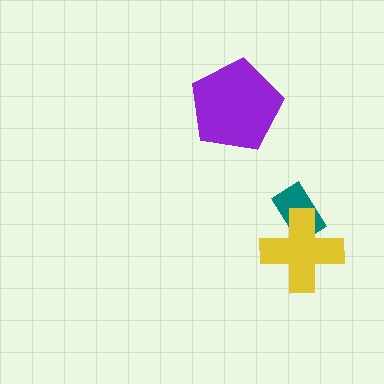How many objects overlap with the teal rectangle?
1 object overlaps with the teal rectangle.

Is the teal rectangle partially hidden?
Yes, it is partially covered by another shape.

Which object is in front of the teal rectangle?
The yellow cross is in front of the teal rectangle.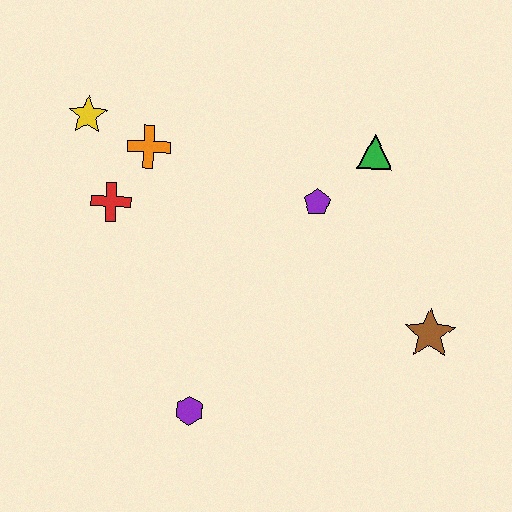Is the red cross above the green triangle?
No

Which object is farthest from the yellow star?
The brown star is farthest from the yellow star.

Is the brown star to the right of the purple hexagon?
Yes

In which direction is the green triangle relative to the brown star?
The green triangle is above the brown star.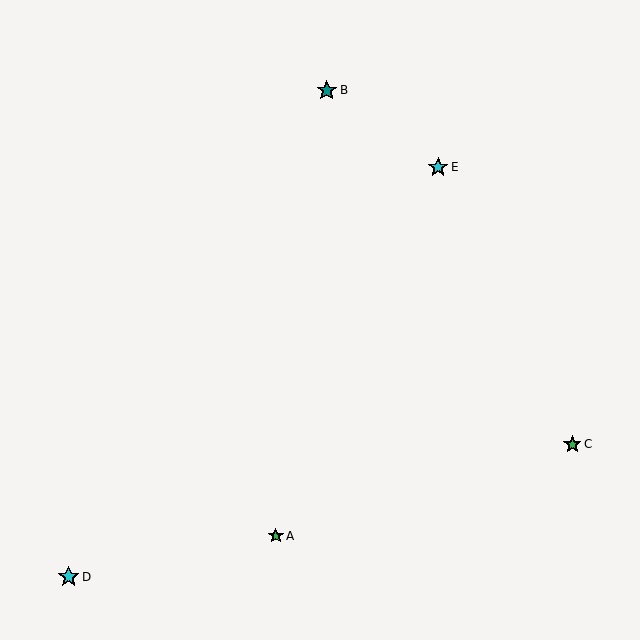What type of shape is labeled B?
Shape B is a teal star.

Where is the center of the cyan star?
The center of the cyan star is at (69, 577).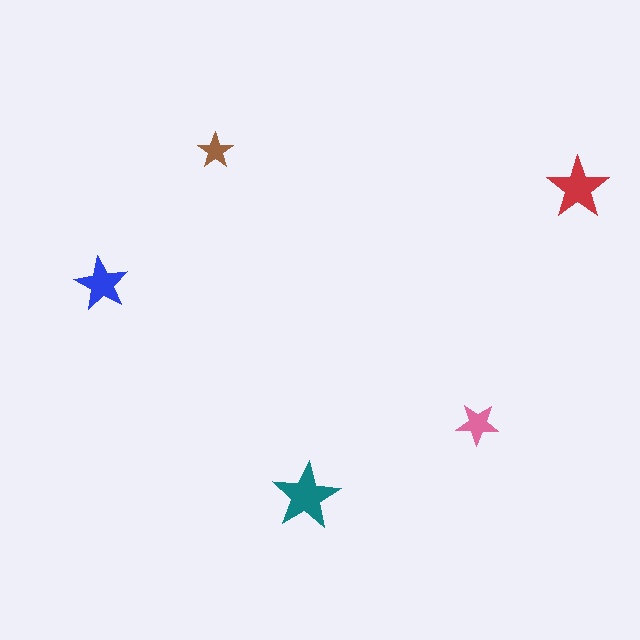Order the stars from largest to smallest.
the teal one, the red one, the blue one, the pink one, the brown one.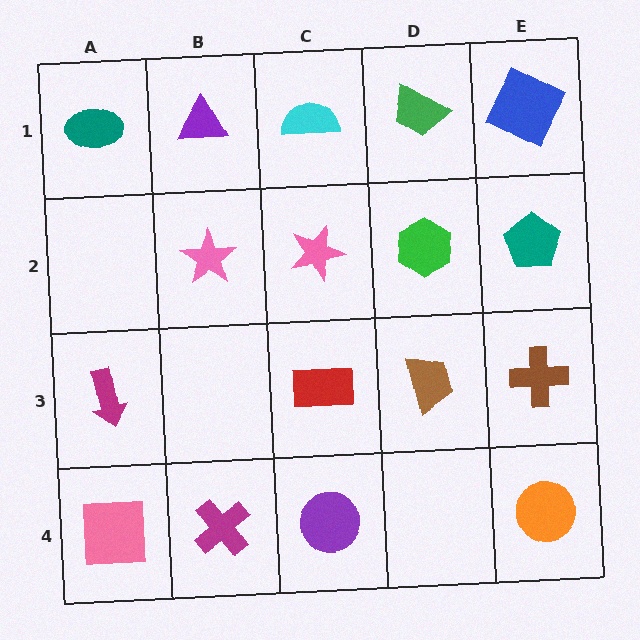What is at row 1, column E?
A blue square.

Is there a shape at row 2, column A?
No, that cell is empty.